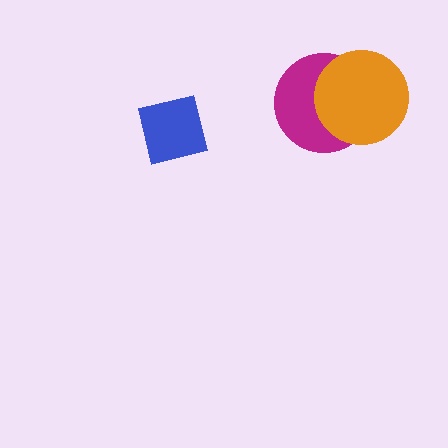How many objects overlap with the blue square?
0 objects overlap with the blue square.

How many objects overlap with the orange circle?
1 object overlaps with the orange circle.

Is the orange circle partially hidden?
No, no other shape covers it.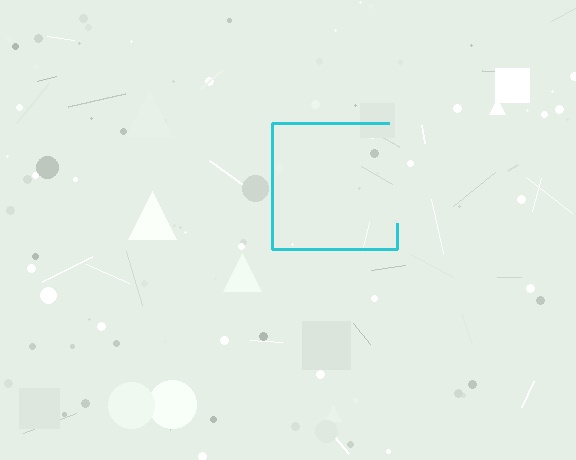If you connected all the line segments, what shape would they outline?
They would outline a square.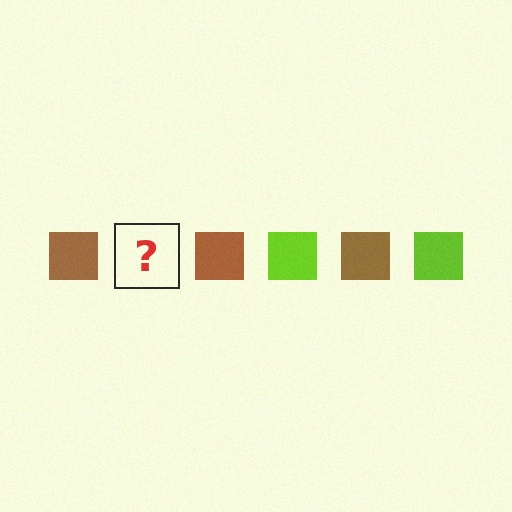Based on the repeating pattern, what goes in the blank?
The blank should be a lime square.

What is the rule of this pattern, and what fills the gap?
The rule is that the pattern cycles through brown, lime squares. The gap should be filled with a lime square.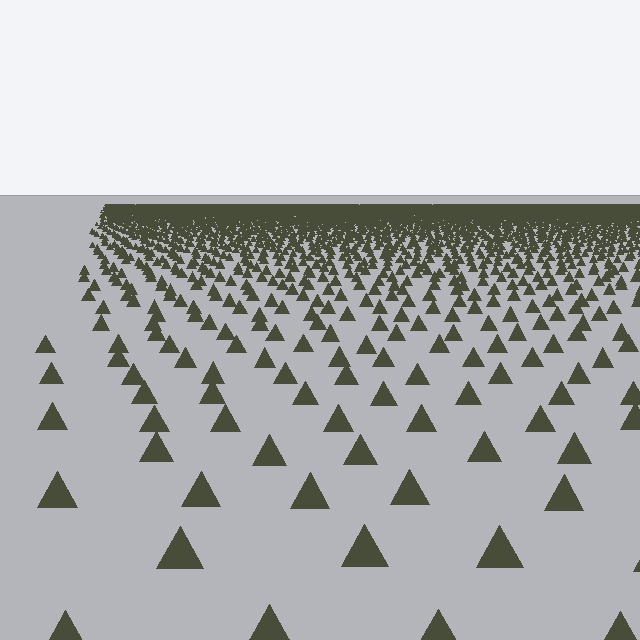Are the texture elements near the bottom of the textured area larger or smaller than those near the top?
Larger. Near the bottom, elements are closer to the viewer and appear at a bigger on-screen size.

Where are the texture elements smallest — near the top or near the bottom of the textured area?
Near the top.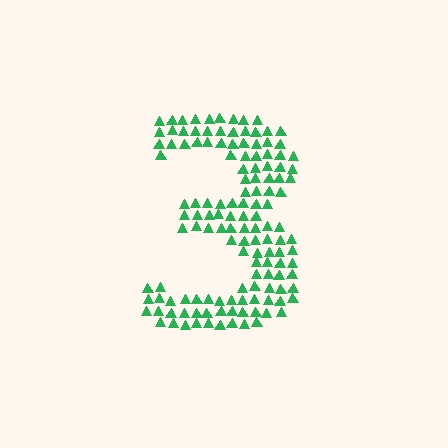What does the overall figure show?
The overall figure shows the digit 3.